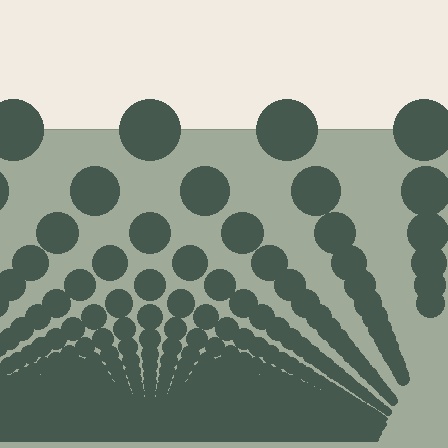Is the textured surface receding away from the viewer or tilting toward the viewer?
The surface appears to tilt toward the viewer. Texture elements get larger and sparser toward the top.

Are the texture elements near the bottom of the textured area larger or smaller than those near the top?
Smaller. The gradient is inverted — elements near the bottom are smaller and denser.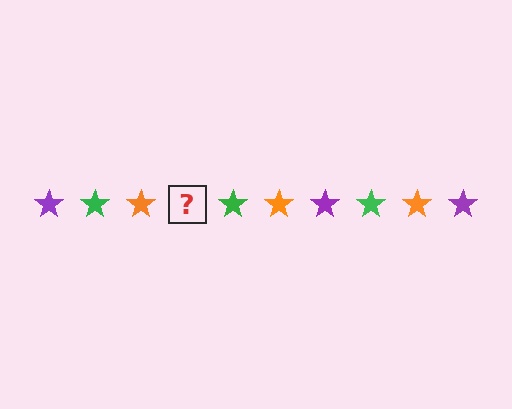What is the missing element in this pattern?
The missing element is a purple star.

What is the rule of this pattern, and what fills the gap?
The rule is that the pattern cycles through purple, green, orange stars. The gap should be filled with a purple star.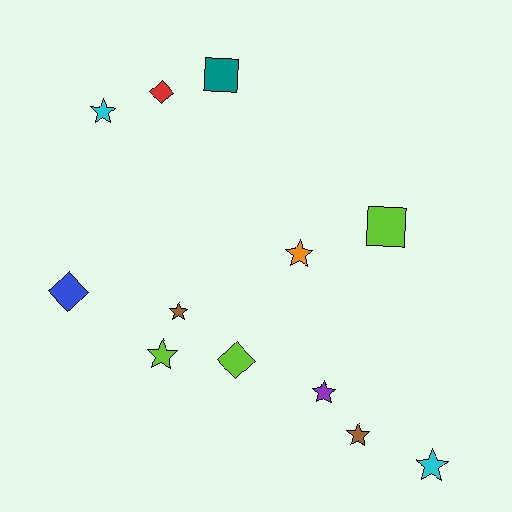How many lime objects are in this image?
There are 3 lime objects.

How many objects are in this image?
There are 12 objects.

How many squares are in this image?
There are 2 squares.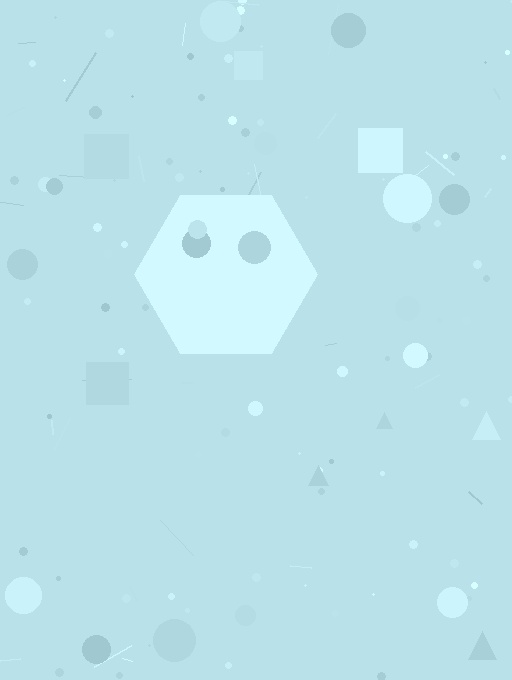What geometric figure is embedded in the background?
A hexagon is embedded in the background.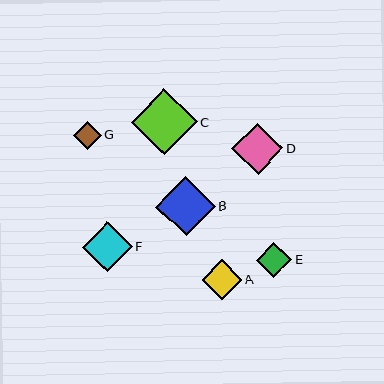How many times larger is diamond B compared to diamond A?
Diamond B is approximately 1.5 times the size of diamond A.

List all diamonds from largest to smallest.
From largest to smallest: C, B, D, F, A, E, G.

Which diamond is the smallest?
Diamond G is the smallest with a size of approximately 28 pixels.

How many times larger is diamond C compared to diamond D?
Diamond C is approximately 1.3 times the size of diamond D.